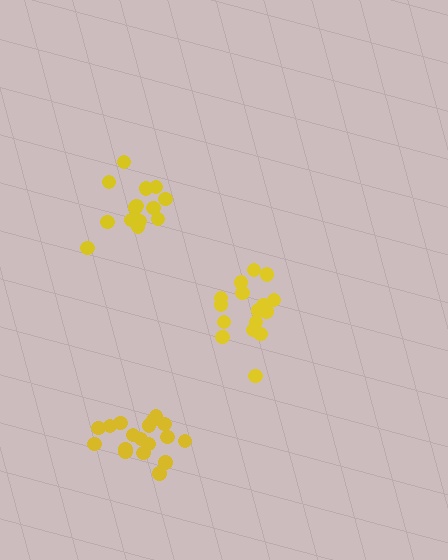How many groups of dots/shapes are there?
There are 3 groups.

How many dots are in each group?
Group 1: 18 dots, Group 2: 17 dots, Group 3: 14 dots (49 total).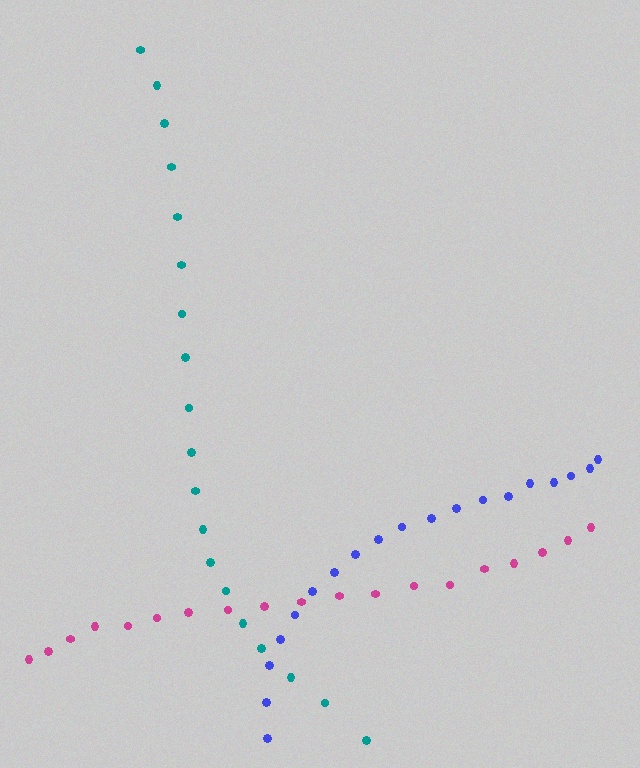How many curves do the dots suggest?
There are 3 distinct paths.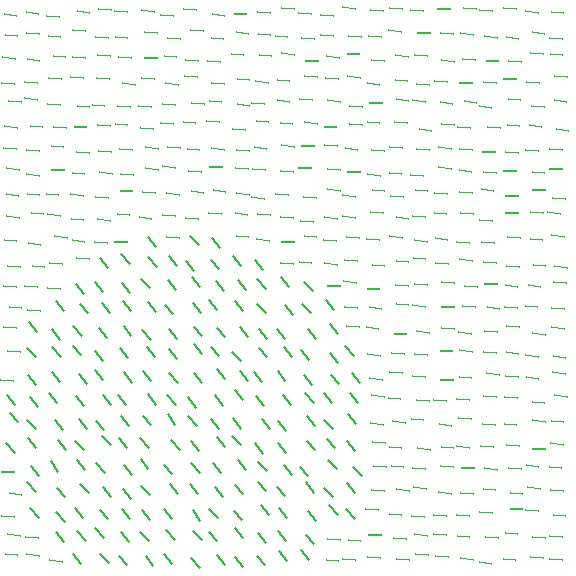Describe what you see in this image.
The image is filled with small green line segments. A circle region in the image has lines oriented differently from the surrounding lines, creating a visible texture boundary.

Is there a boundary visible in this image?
Yes, there is a texture boundary formed by a change in line orientation.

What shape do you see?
I see a circle.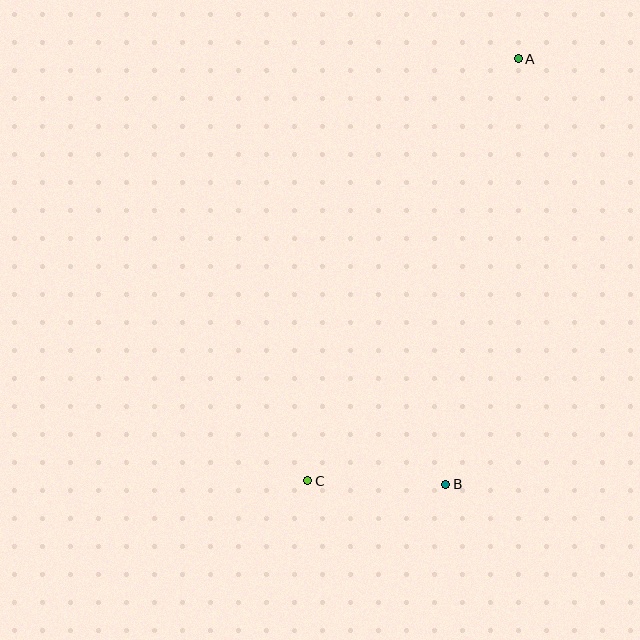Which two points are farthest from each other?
Points A and C are farthest from each other.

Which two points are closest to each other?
Points B and C are closest to each other.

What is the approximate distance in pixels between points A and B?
The distance between A and B is approximately 432 pixels.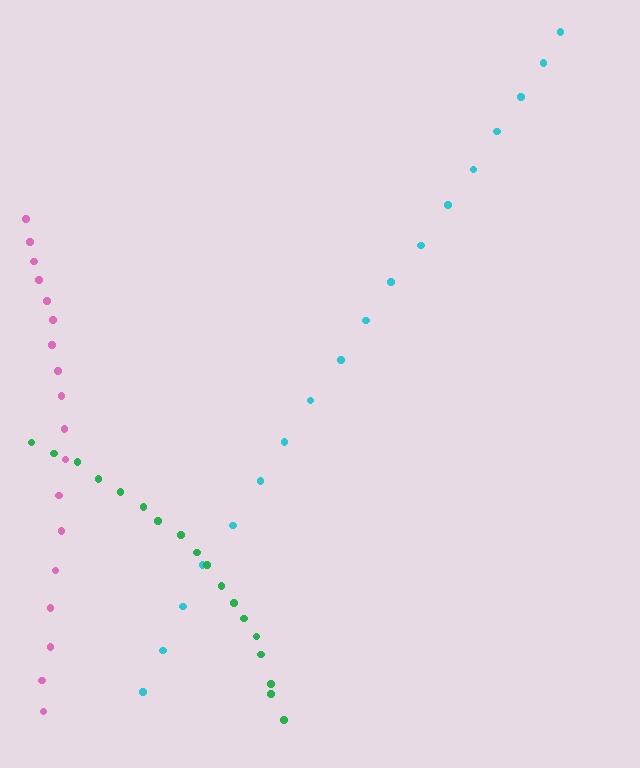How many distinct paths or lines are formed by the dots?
There are 3 distinct paths.